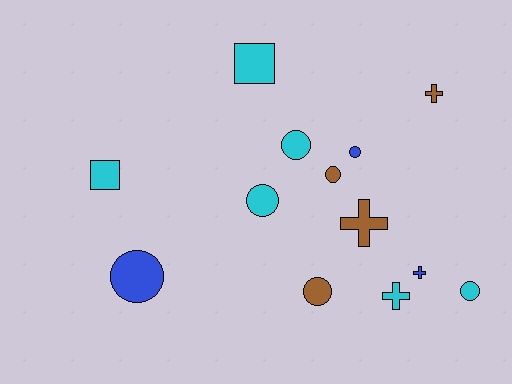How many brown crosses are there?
There are 2 brown crosses.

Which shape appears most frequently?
Circle, with 7 objects.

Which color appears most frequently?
Cyan, with 6 objects.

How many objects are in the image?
There are 13 objects.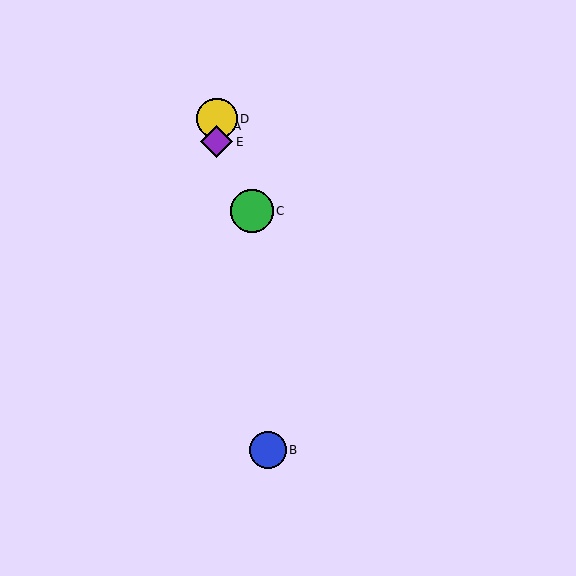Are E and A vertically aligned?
Yes, both are at x≈217.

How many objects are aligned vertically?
3 objects (A, D, E) are aligned vertically.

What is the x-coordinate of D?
Object D is at x≈217.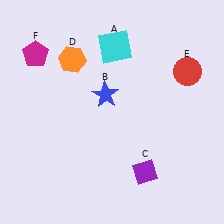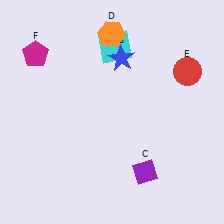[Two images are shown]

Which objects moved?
The objects that moved are: the blue star (B), the orange hexagon (D).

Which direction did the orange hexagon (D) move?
The orange hexagon (D) moved right.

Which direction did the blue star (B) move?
The blue star (B) moved up.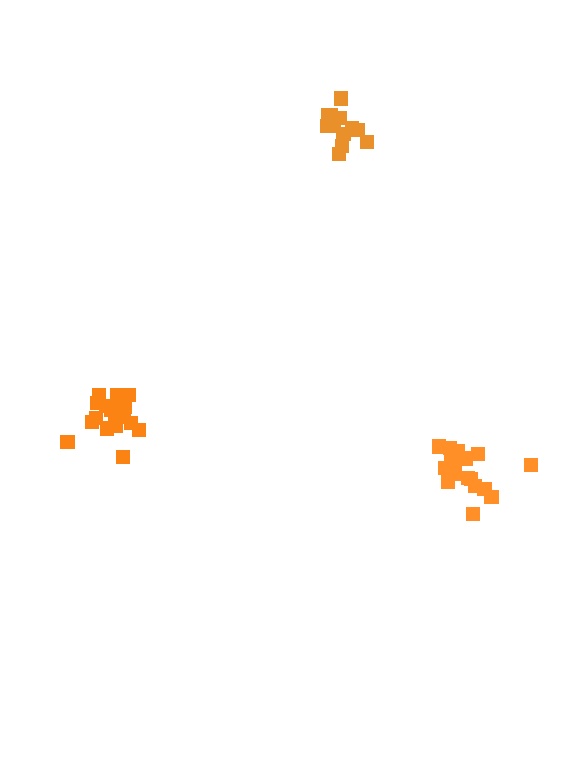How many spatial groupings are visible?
There are 3 spatial groupings.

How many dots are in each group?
Group 1: 17 dots, Group 2: 16 dots, Group 3: 20 dots (53 total).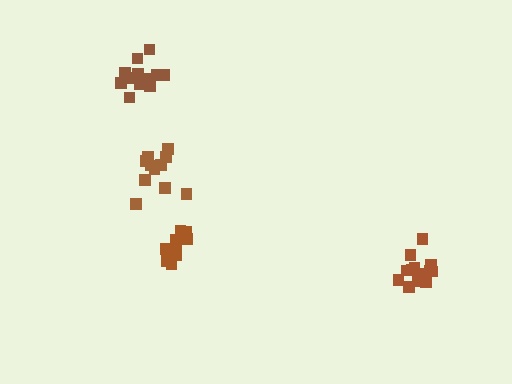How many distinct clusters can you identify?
There are 4 distinct clusters.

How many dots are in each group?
Group 1: 11 dots, Group 2: 11 dots, Group 3: 14 dots, Group 4: 13 dots (49 total).